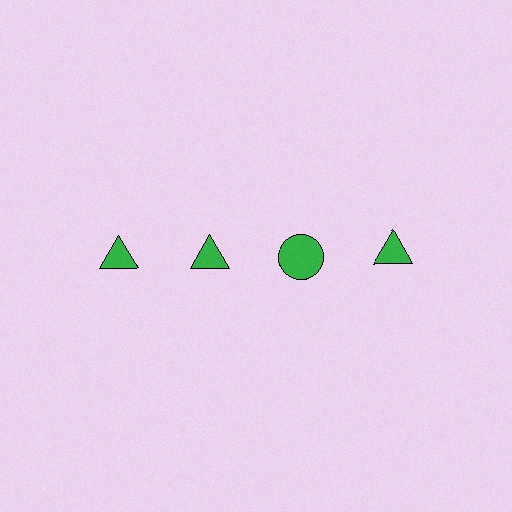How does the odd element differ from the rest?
It has a different shape: circle instead of triangle.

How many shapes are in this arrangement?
There are 4 shapes arranged in a grid pattern.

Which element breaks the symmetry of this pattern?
The green circle in the top row, center column breaks the symmetry. All other shapes are green triangles.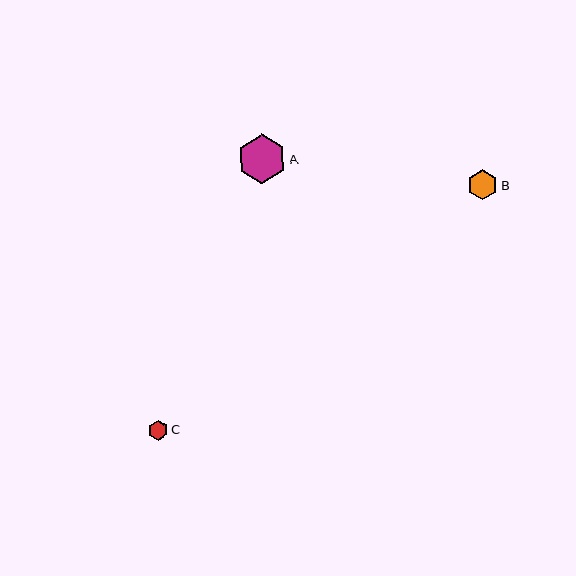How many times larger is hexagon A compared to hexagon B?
Hexagon A is approximately 1.6 times the size of hexagon B.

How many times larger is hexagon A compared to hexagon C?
Hexagon A is approximately 2.5 times the size of hexagon C.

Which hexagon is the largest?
Hexagon A is the largest with a size of approximately 49 pixels.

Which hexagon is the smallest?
Hexagon C is the smallest with a size of approximately 20 pixels.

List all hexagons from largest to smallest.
From largest to smallest: A, B, C.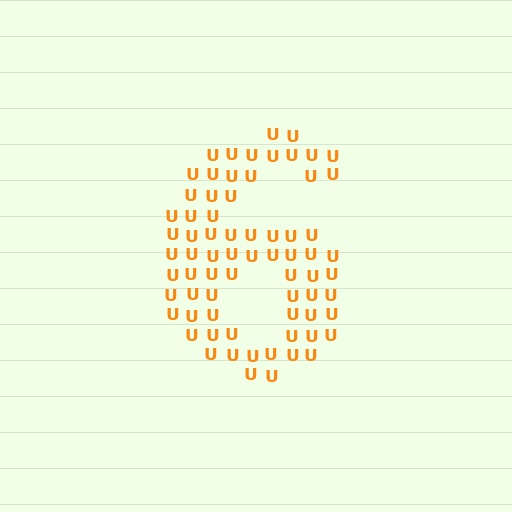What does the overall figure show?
The overall figure shows the digit 6.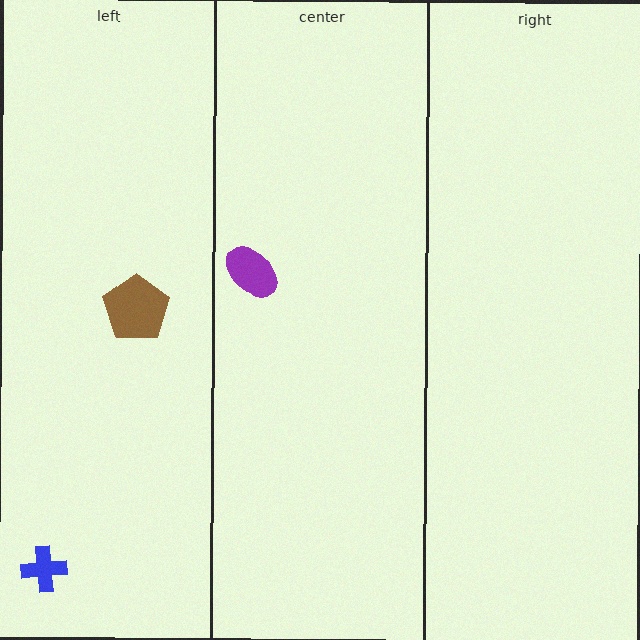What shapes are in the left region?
The blue cross, the brown pentagon.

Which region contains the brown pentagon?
The left region.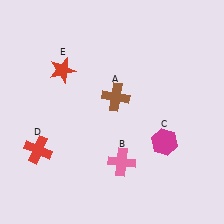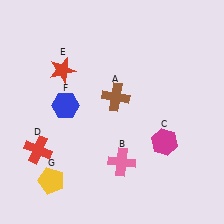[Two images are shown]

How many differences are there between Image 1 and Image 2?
There are 2 differences between the two images.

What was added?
A blue hexagon (F), a yellow pentagon (G) were added in Image 2.